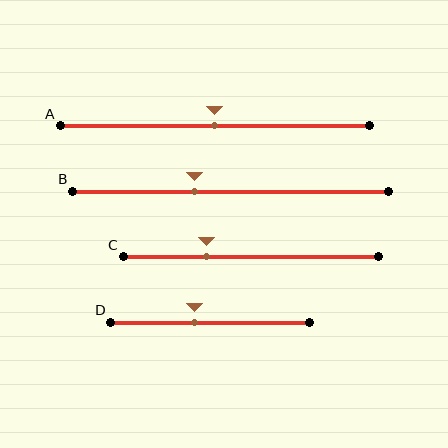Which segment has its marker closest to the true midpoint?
Segment A has its marker closest to the true midpoint.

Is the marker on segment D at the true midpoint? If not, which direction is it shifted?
No, the marker on segment D is shifted to the left by about 8% of the segment length.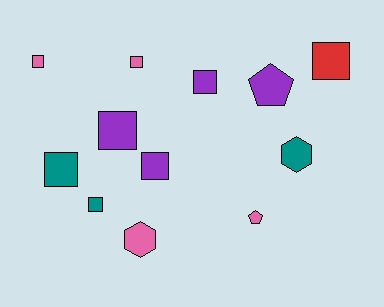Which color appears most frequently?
Purple, with 4 objects.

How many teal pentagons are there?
There are no teal pentagons.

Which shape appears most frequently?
Square, with 8 objects.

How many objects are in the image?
There are 12 objects.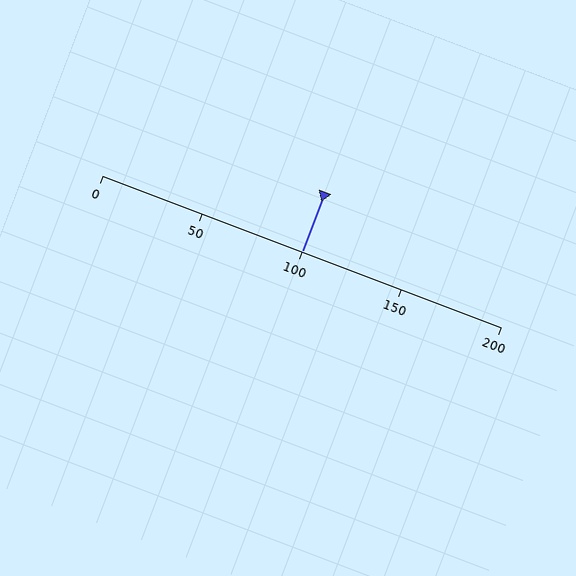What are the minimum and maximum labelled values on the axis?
The axis runs from 0 to 200.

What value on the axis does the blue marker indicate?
The marker indicates approximately 100.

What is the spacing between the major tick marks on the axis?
The major ticks are spaced 50 apart.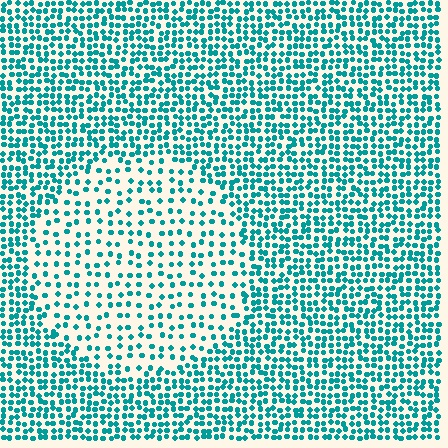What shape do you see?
I see a circle.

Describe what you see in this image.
The image contains small teal elements arranged at two different densities. A circle-shaped region is visible where the elements are less densely packed than the surrounding area.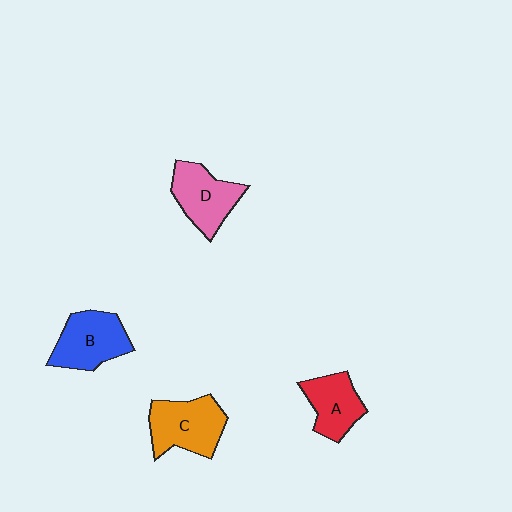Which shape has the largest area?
Shape C (orange).